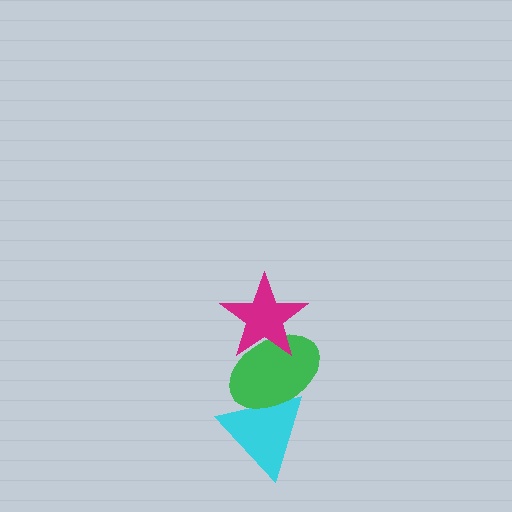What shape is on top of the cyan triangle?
The green ellipse is on top of the cyan triangle.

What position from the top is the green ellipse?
The green ellipse is 2nd from the top.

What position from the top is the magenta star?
The magenta star is 1st from the top.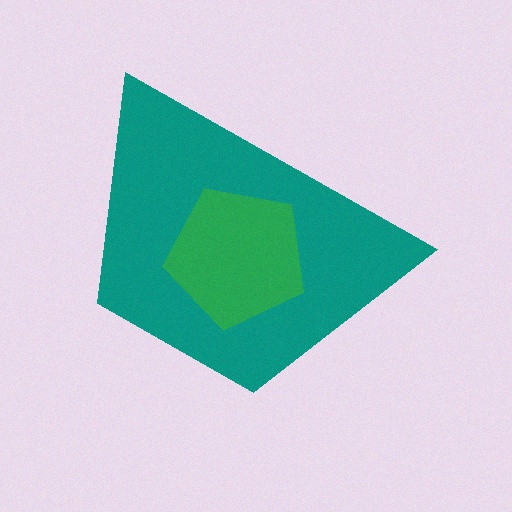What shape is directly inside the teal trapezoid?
The green pentagon.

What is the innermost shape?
The green pentagon.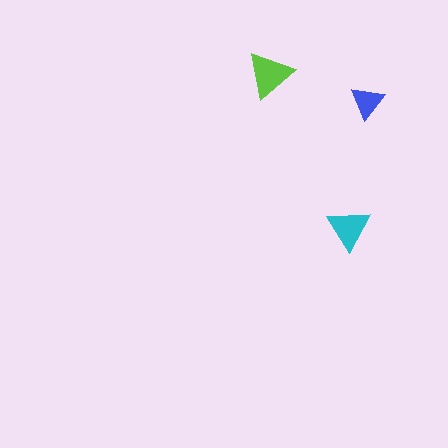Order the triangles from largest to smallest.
the lime one, the cyan one, the blue one.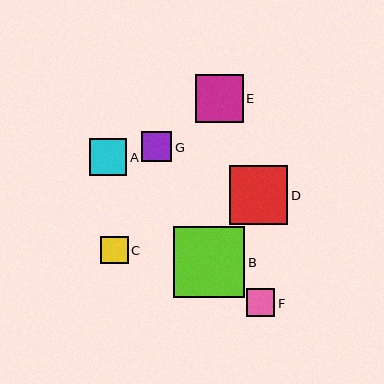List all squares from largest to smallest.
From largest to smallest: B, D, E, A, G, F, C.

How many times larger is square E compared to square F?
Square E is approximately 1.7 times the size of square F.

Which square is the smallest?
Square C is the smallest with a size of approximately 28 pixels.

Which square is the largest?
Square B is the largest with a size of approximately 71 pixels.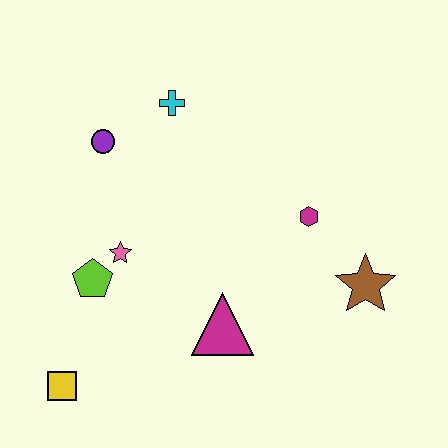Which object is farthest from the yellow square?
The brown star is farthest from the yellow square.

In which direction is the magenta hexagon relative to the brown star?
The magenta hexagon is above the brown star.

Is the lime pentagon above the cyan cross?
No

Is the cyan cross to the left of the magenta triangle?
Yes